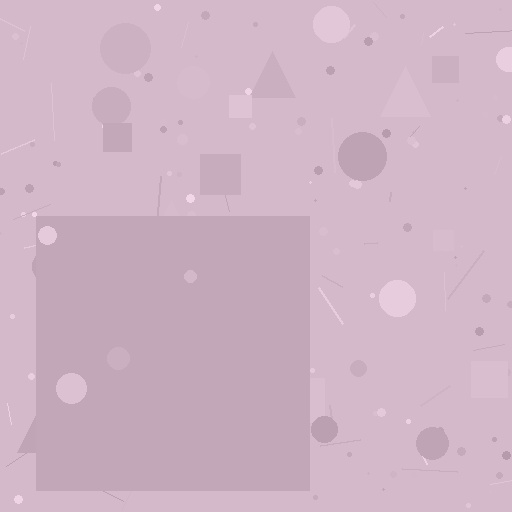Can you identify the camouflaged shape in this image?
The camouflaged shape is a square.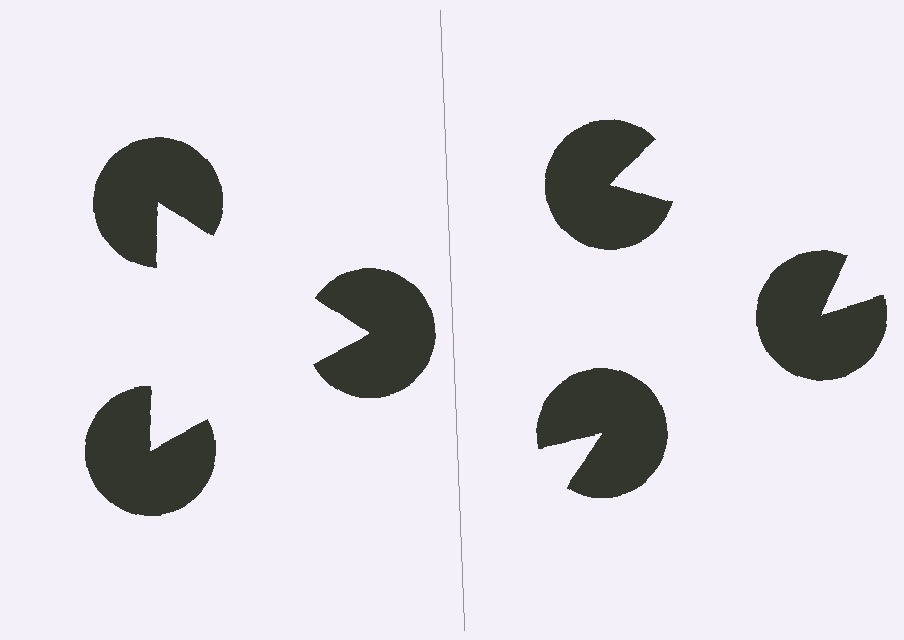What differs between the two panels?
The pac-man discs are positioned identically on both sides; only the wedge orientations differ. On the left they align to a triangle; on the right they are misaligned.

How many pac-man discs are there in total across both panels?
6 — 3 on each side.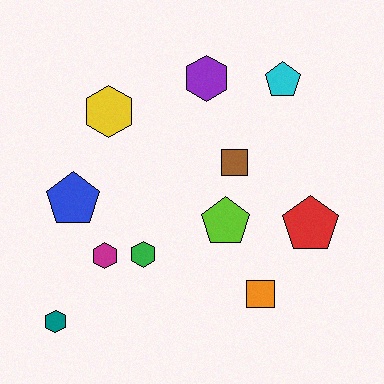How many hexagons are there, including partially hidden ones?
There are 5 hexagons.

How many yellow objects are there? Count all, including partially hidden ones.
There is 1 yellow object.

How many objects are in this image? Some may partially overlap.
There are 11 objects.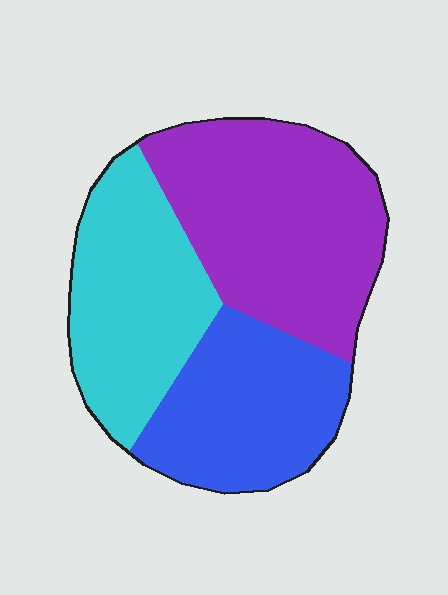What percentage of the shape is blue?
Blue covers roughly 30% of the shape.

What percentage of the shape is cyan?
Cyan covers roughly 30% of the shape.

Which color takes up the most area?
Purple, at roughly 40%.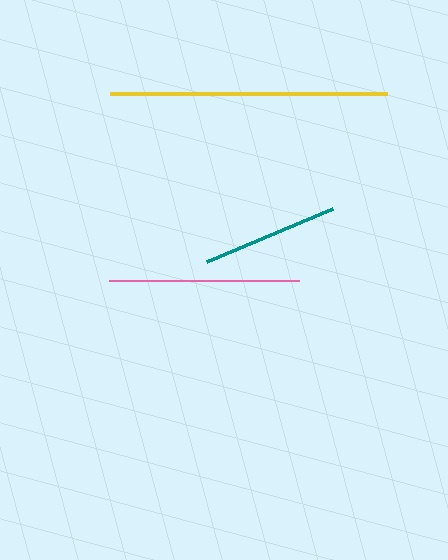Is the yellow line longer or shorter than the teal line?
The yellow line is longer than the teal line.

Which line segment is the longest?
The yellow line is the longest at approximately 278 pixels.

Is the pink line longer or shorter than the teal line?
The pink line is longer than the teal line.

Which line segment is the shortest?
The teal line is the shortest at approximately 137 pixels.